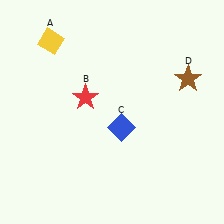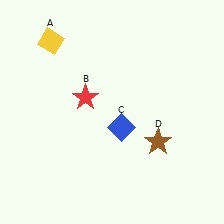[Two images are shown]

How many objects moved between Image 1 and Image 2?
1 object moved between the two images.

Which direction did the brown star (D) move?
The brown star (D) moved down.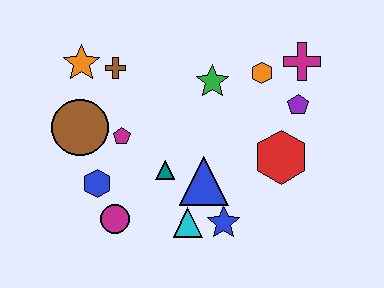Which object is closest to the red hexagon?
The purple pentagon is closest to the red hexagon.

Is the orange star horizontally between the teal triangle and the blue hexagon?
No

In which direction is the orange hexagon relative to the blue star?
The orange hexagon is above the blue star.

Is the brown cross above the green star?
Yes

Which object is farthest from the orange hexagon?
The magenta circle is farthest from the orange hexagon.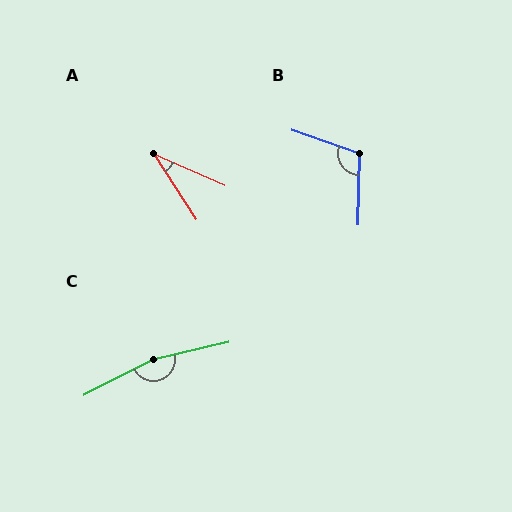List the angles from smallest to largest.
A (33°), B (108°), C (166°).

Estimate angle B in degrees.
Approximately 108 degrees.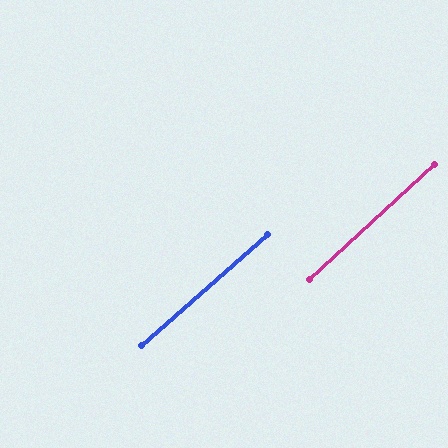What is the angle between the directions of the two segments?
Approximately 1 degree.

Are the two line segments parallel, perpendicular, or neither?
Parallel — their directions differ by only 1.4°.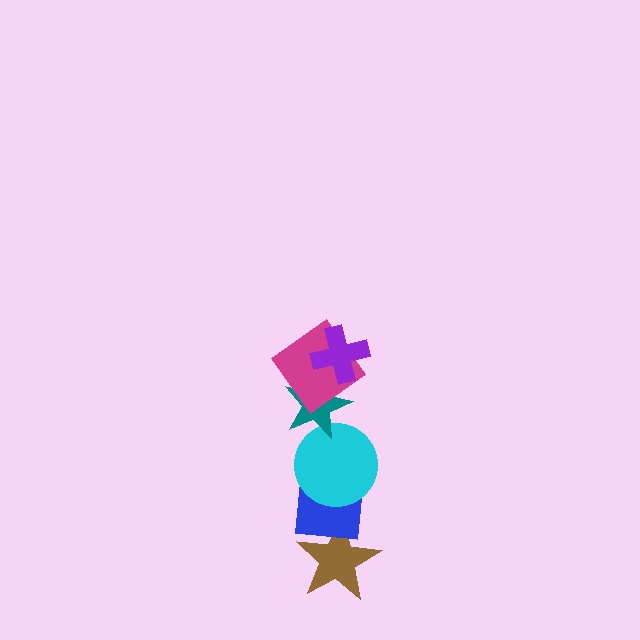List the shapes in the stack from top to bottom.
From top to bottom: the purple cross, the magenta diamond, the teal star, the cyan circle, the blue square, the brown star.